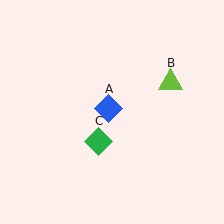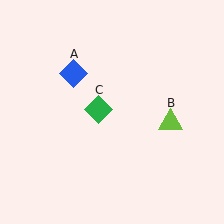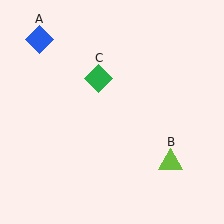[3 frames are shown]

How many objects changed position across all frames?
3 objects changed position: blue diamond (object A), lime triangle (object B), green diamond (object C).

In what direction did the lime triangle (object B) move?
The lime triangle (object B) moved down.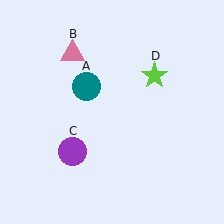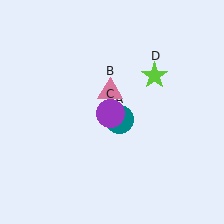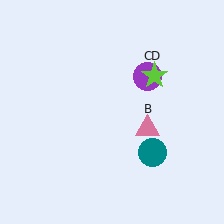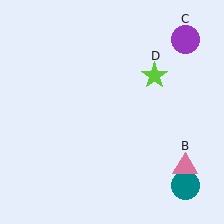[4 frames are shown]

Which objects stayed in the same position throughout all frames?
Lime star (object D) remained stationary.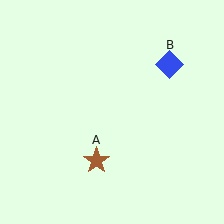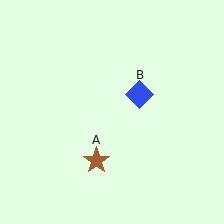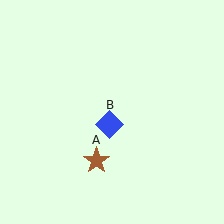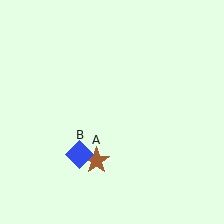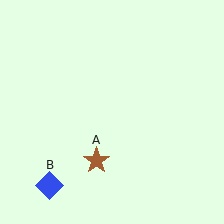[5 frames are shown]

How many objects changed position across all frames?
1 object changed position: blue diamond (object B).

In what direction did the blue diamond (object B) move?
The blue diamond (object B) moved down and to the left.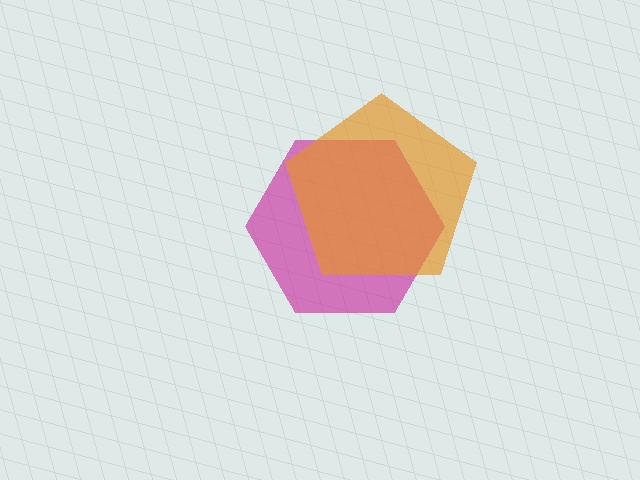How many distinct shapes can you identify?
There are 2 distinct shapes: a magenta hexagon, an orange pentagon.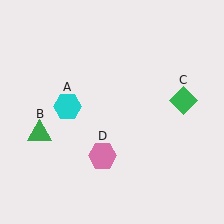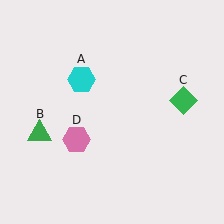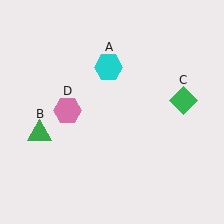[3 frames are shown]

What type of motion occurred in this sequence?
The cyan hexagon (object A), pink hexagon (object D) rotated clockwise around the center of the scene.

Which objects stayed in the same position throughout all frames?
Green triangle (object B) and green diamond (object C) remained stationary.